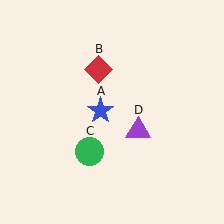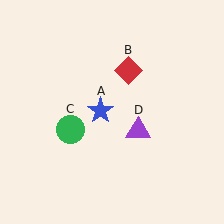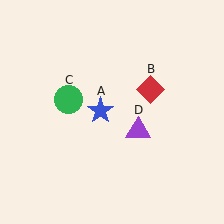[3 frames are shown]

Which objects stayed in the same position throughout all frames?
Blue star (object A) and purple triangle (object D) remained stationary.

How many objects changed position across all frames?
2 objects changed position: red diamond (object B), green circle (object C).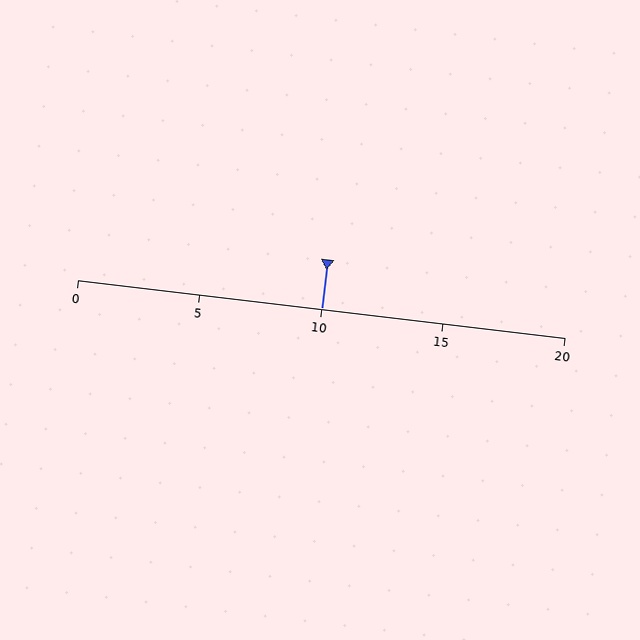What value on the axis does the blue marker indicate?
The marker indicates approximately 10.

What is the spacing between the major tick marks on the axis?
The major ticks are spaced 5 apart.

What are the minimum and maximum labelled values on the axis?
The axis runs from 0 to 20.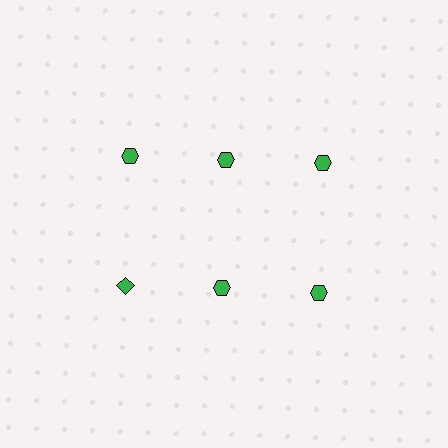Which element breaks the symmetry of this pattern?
The green diamond in the second row, leftmost column breaks the symmetry. All other shapes are green hexagons.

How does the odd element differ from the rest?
It has a different shape: diamond instead of hexagon.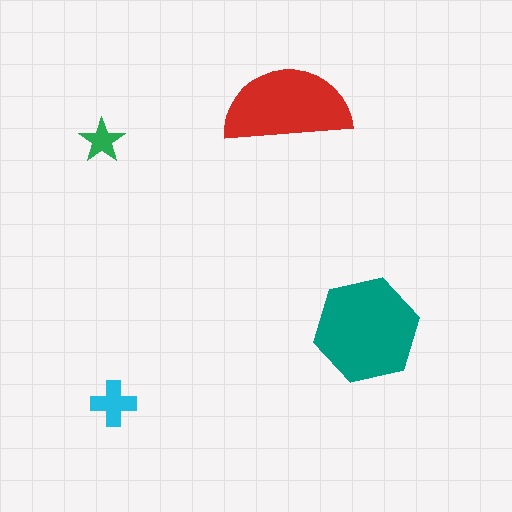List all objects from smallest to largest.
The green star, the cyan cross, the red semicircle, the teal hexagon.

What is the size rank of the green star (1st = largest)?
4th.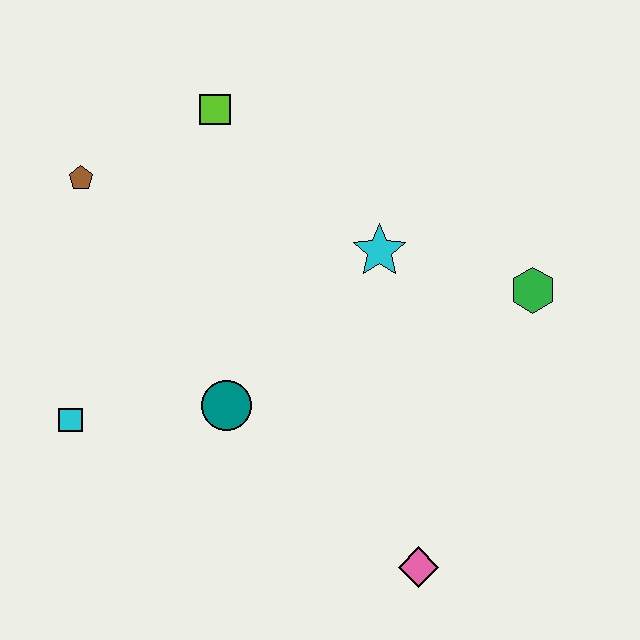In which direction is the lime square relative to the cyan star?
The lime square is to the left of the cyan star.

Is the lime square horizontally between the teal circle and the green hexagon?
No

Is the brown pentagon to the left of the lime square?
Yes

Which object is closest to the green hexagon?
The cyan star is closest to the green hexagon.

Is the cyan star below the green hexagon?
No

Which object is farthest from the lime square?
The pink diamond is farthest from the lime square.